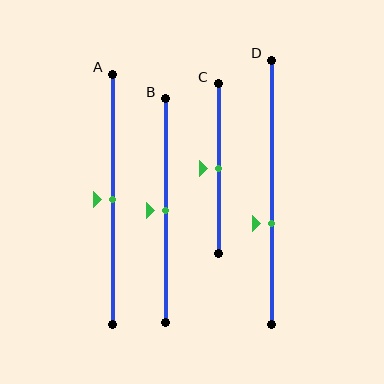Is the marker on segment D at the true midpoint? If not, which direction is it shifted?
No, the marker on segment D is shifted downward by about 12% of the segment length.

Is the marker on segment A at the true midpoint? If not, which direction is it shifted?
Yes, the marker on segment A is at the true midpoint.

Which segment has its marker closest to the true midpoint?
Segment A has its marker closest to the true midpoint.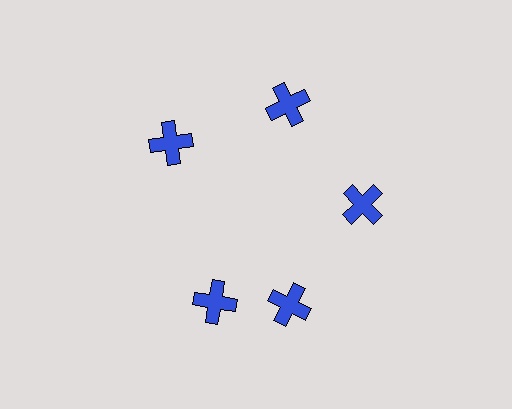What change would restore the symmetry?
The symmetry would be restored by rotating it back into even spacing with its neighbors so that all 5 crosses sit at equal angles and equal distance from the center.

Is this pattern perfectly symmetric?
No. The 5 blue crosses are arranged in a ring, but one element near the 8 o'clock position is rotated out of alignment along the ring, breaking the 5-fold rotational symmetry.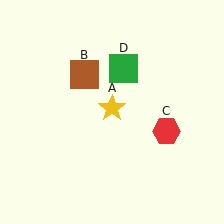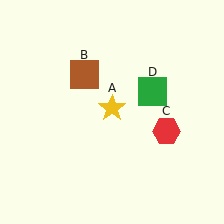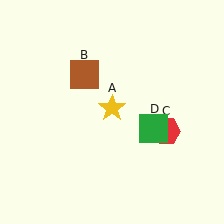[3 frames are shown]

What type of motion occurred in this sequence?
The green square (object D) rotated clockwise around the center of the scene.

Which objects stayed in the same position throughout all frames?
Yellow star (object A) and brown square (object B) and red hexagon (object C) remained stationary.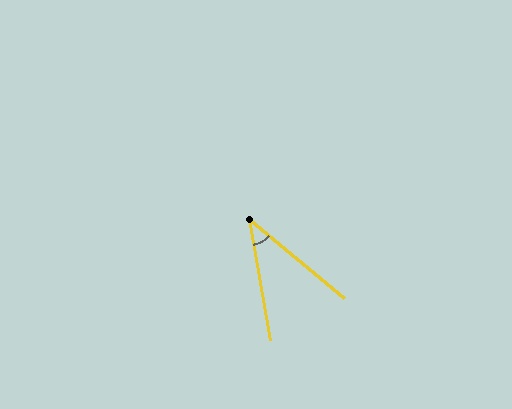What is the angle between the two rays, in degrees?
Approximately 40 degrees.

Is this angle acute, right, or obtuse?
It is acute.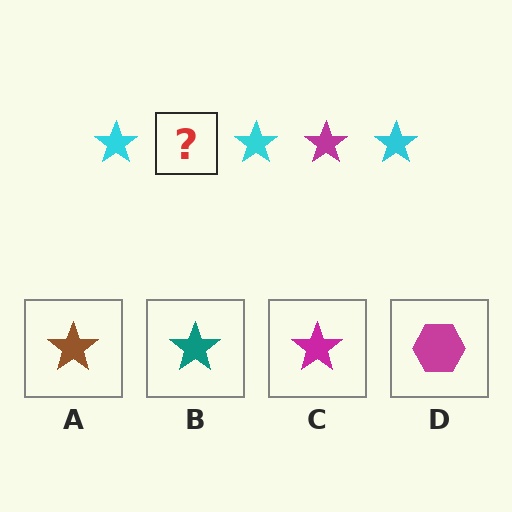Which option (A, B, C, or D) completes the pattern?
C.